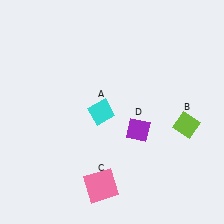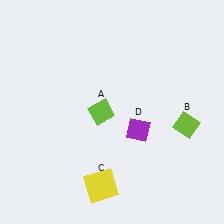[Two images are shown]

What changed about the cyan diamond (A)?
In Image 1, A is cyan. In Image 2, it changed to lime.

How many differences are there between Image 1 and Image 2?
There are 2 differences between the two images.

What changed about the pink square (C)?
In Image 1, C is pink. In Image 2, it changed to yellow.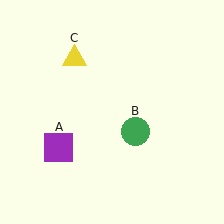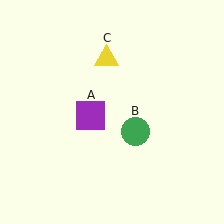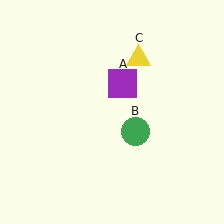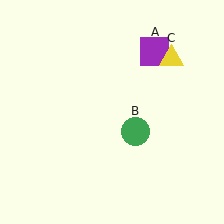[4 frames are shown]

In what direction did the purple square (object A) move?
The purple square (object A) moved up and to the right.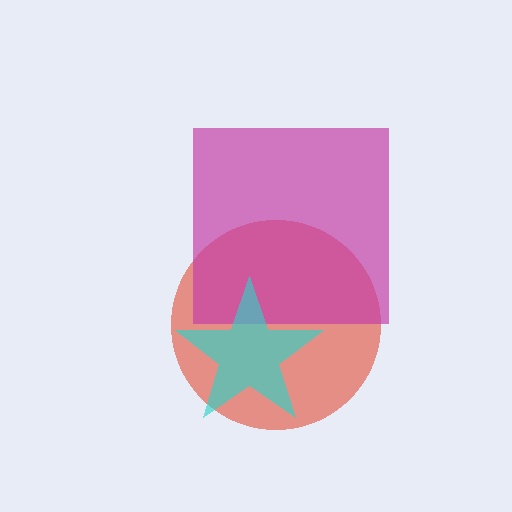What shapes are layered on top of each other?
The layered shapes are: a red circle, a magenta square, a cyan star.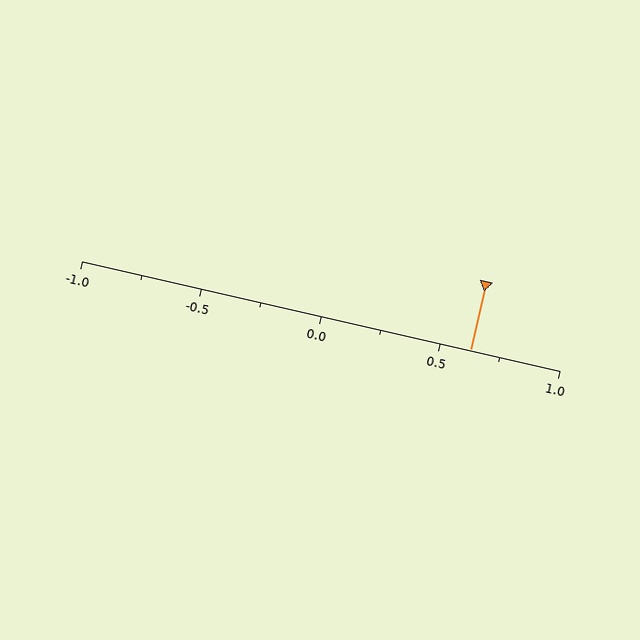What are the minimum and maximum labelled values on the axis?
The axis runs from -1.0 to 1.0.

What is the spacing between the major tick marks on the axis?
The major ticks are spaced 0.5 apart.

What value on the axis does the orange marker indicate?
The marker indicates approximately 0.62.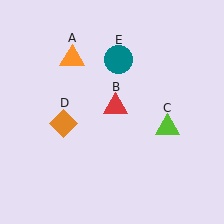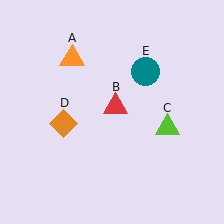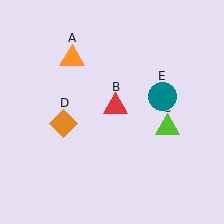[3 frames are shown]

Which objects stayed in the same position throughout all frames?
Orange triangle (object A) and red triangle (object B) and lime triangle (object C) and orange diamond (object D) remained stationary.